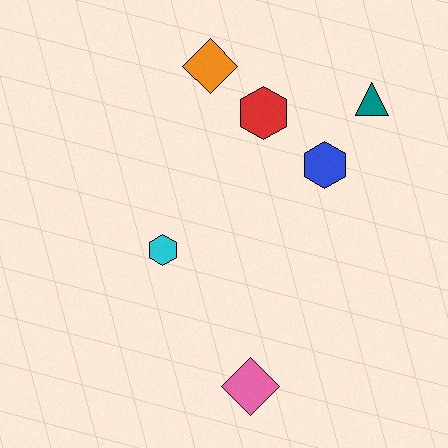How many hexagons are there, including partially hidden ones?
There are 3 hexagons.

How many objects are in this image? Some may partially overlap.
There are 6 objects.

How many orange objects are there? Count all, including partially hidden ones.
There is 1 orange object.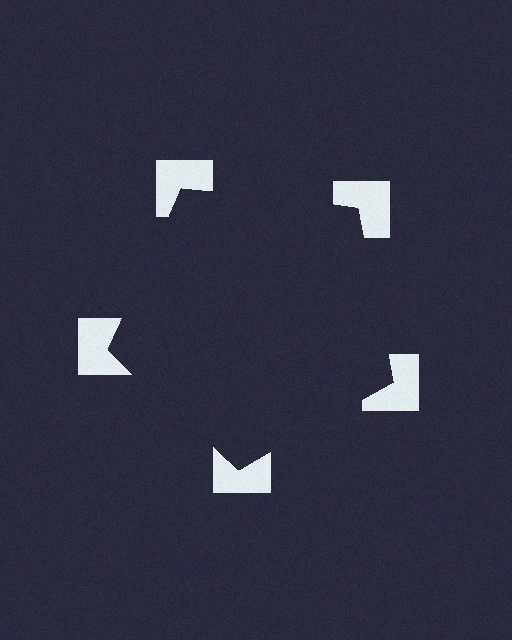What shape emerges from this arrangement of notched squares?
An illusory pentagon — its edges are inferred from the aligned wedge cuts in the notched squares, not physically drawn.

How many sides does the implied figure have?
5 sides.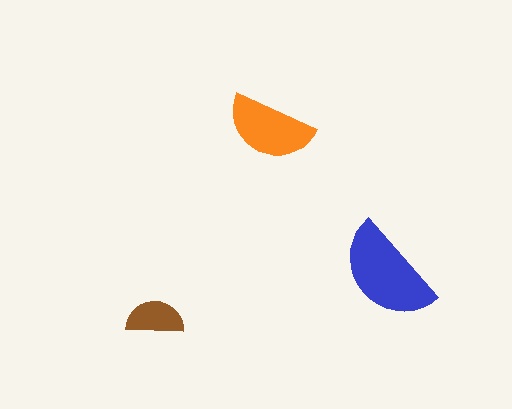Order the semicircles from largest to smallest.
the blue one, the orange one, the brown one.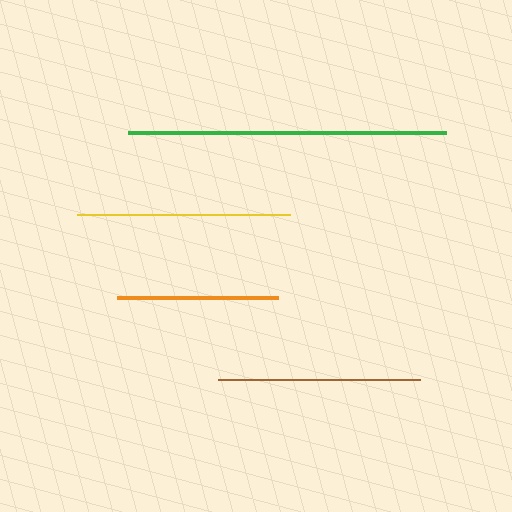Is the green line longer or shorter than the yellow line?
The green line is longer than the yellow line.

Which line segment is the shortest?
The orange line is the shortest at approximately 161 pixels.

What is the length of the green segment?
The green segment is approximately 317 pixels long.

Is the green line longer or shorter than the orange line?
The green line is longer than the orange line.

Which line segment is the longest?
The green line is the longest at approximately 317 pixels.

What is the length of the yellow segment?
The yellow segment is approximately 213 pixels long.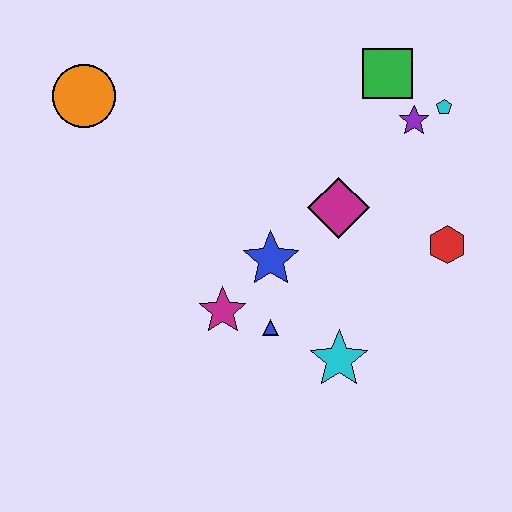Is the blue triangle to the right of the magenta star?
Yes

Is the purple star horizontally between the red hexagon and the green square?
Yes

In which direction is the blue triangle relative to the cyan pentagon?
The blue triangle is below the cyan pentagon.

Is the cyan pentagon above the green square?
No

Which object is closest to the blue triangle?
The magenta star is closest to the blue triangle.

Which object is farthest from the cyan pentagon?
The orange circle is farthest from the cyan pentagon.